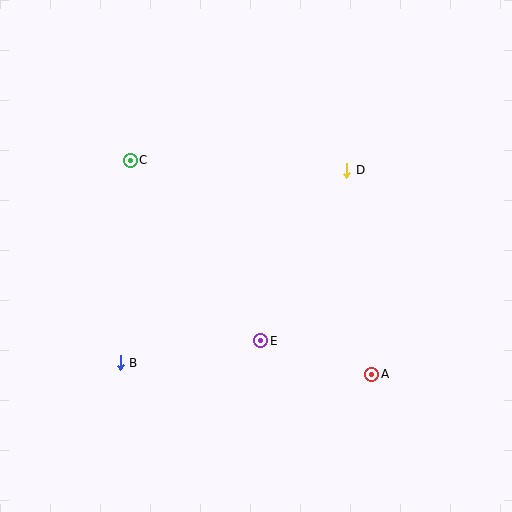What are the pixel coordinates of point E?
Point E is at (261, 341).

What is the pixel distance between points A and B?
The distance between A and B is 252 pixels.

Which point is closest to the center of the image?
Point E at (261, 341) is closest to the center.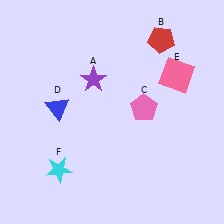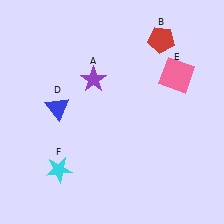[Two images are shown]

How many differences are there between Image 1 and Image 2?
There is 1 difference between the two images.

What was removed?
The pink pentagon (C) was removed in Image 2.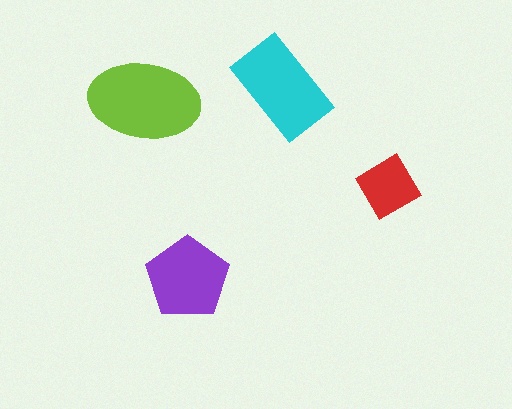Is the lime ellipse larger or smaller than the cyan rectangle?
Larger.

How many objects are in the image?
There are 4 objects in the image.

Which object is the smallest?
The red diamond.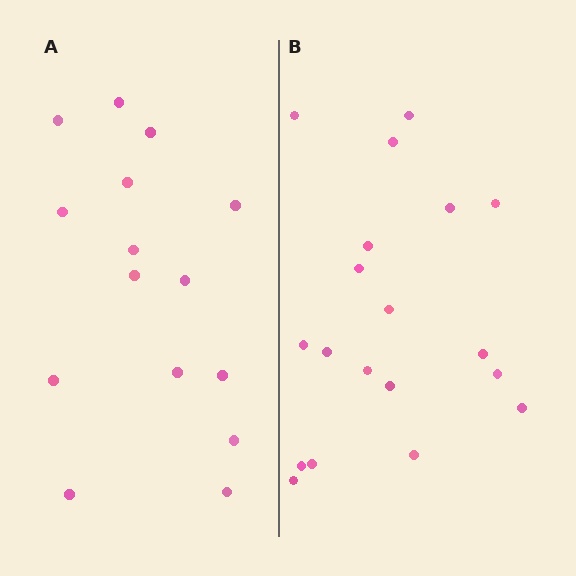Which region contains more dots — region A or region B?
Region B (the right region) has more dots.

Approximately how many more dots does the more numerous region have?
Region B has about 4 more dots than region A.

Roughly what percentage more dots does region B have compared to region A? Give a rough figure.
About 25% more.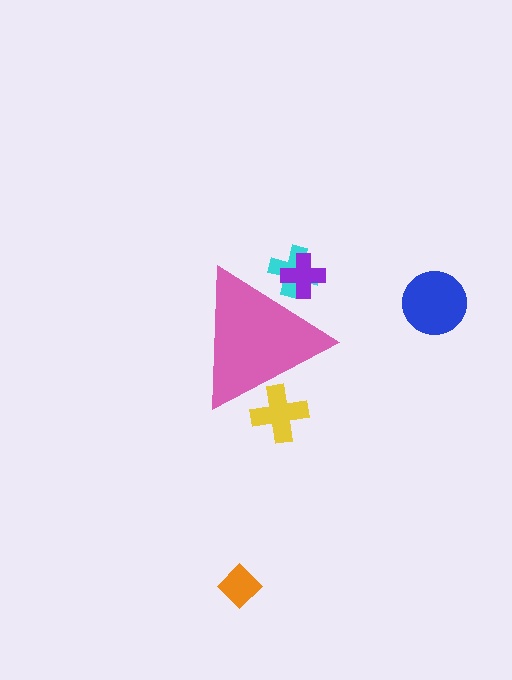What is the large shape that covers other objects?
A pink triangle.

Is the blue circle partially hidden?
No, the blue circle is fully visible.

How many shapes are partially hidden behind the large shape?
3 shapes are partially hidden.